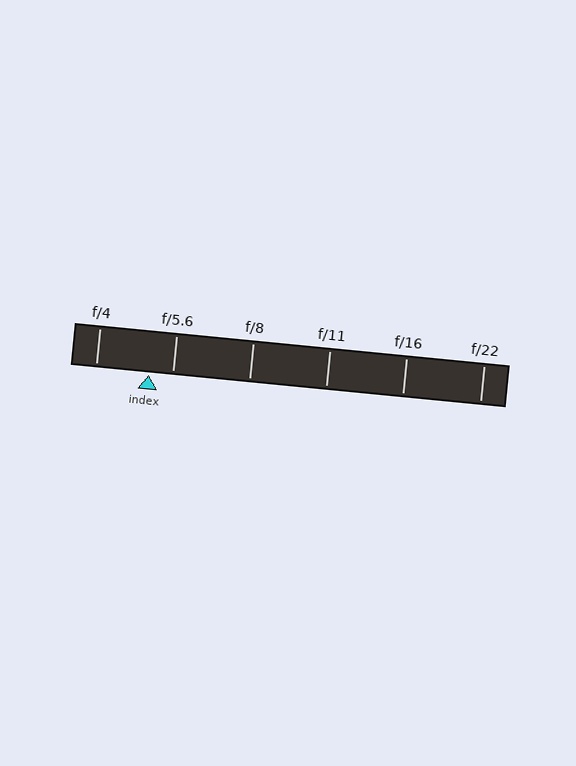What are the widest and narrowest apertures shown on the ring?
The widest aperture shown is f/4 and the narrowest is f/22.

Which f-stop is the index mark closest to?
The index mark is closest to f/5.6.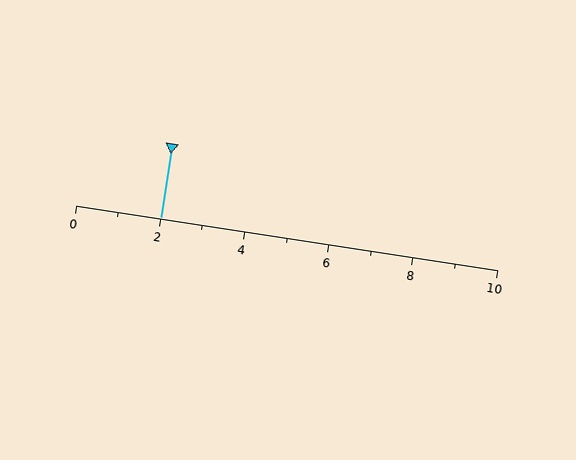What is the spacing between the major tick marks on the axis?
The major ticks are spaced 2 apart.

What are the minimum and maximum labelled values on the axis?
The axis runs from 0 to 10.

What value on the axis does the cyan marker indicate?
The marker indicates approximately 2.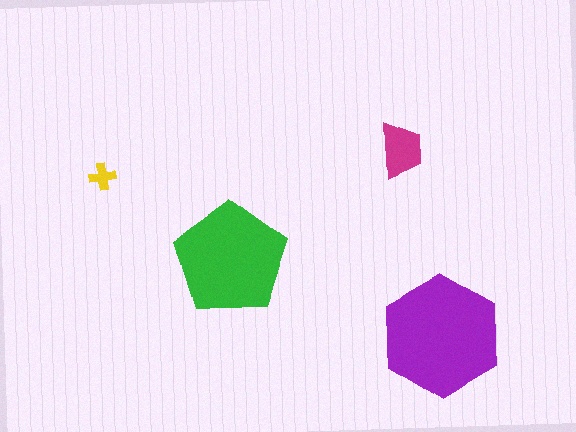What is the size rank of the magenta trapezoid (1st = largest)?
3rd.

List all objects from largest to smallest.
The purple hexagon, the green pentagon, the magenta trapezoid, the yellow cross.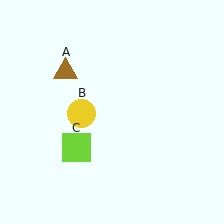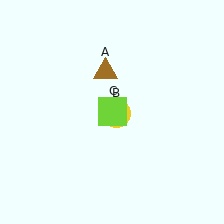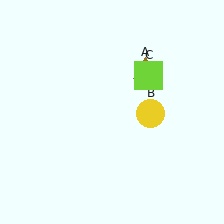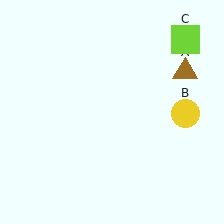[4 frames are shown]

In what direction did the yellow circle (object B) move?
The yellow circle (object B) moved right.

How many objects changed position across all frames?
3 objects changed position: brown triangle (object A), yellow circle (object B), lime square (object C).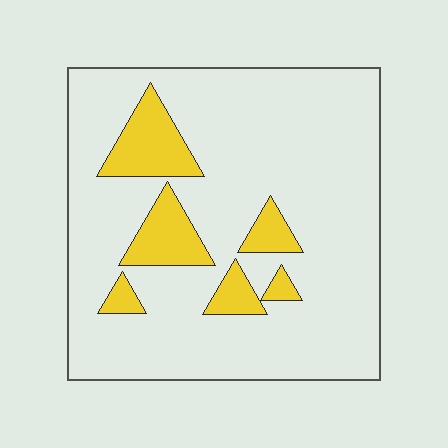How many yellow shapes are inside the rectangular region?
6.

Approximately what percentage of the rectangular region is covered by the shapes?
Approximately 15%.